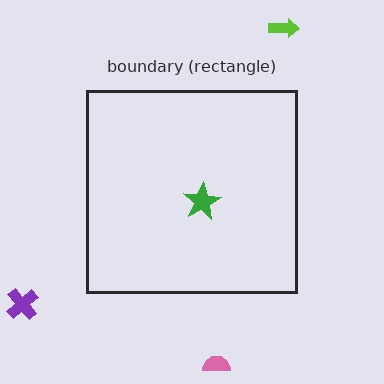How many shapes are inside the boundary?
1 inside, 3 outside.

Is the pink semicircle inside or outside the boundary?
Outside.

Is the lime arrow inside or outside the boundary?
Outside.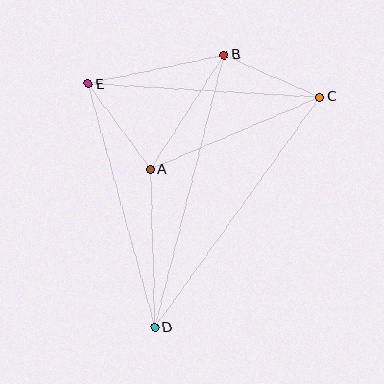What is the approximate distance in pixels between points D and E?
The distance between D and E is approximately 252 pixels.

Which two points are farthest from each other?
Points C and D are farthest from each other.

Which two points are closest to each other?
Points B and C are closest to each other.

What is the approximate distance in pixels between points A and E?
The distance between A and E is approximately 105 pixels.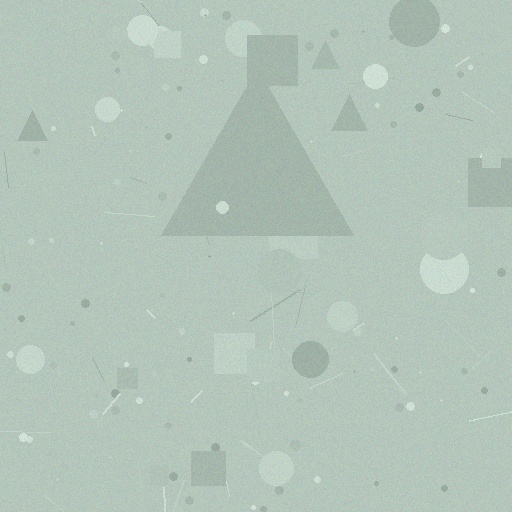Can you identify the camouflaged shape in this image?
The camouflaged shape is a triangle.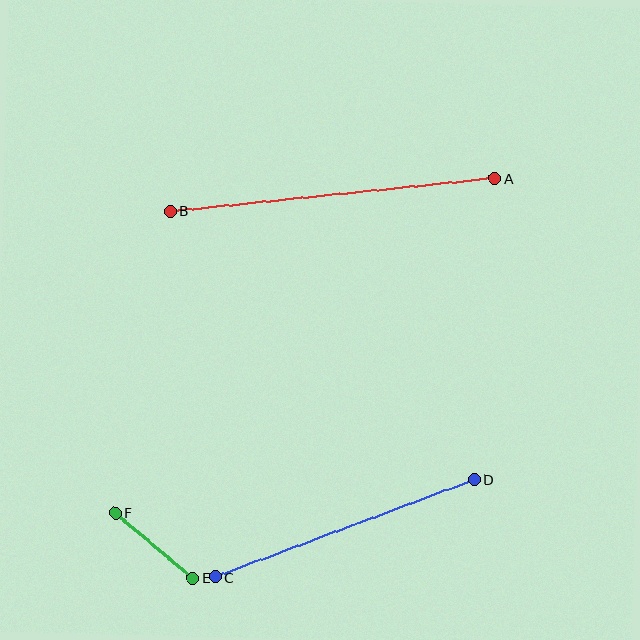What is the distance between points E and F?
The distance is approximately 102 pixels.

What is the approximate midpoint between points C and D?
The midpoint is at approximately (345, 528) pixels.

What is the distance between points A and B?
The distance is approximately 326 pixels.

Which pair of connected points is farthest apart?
Points A and B are farthest apart.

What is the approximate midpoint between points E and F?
The midpoint is at approximately (154, 545) pixels.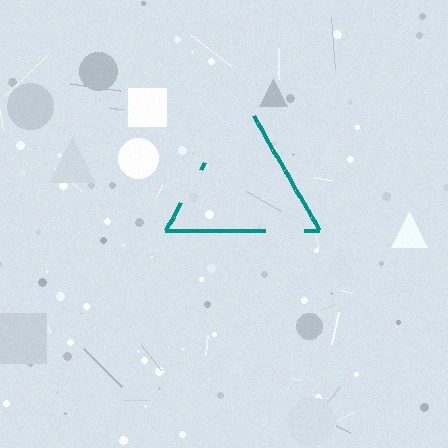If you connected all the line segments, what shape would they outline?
They would outline a triangle.